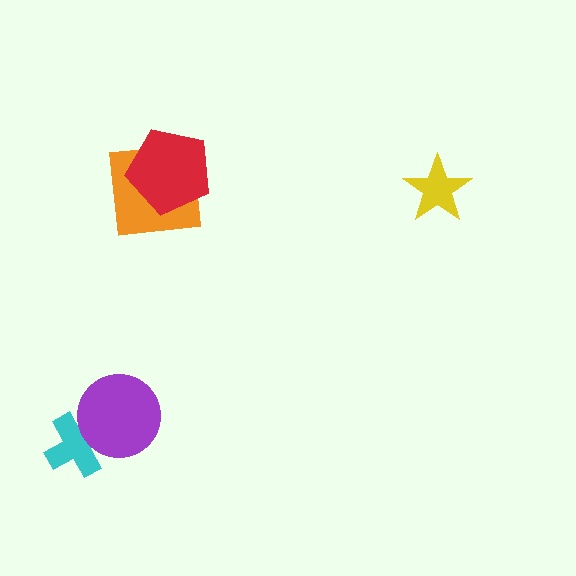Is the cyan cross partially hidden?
Yes, it is partially covered by another shape.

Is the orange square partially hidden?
Yes, it is partially covered by another shape.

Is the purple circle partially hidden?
No, no other shape covers it.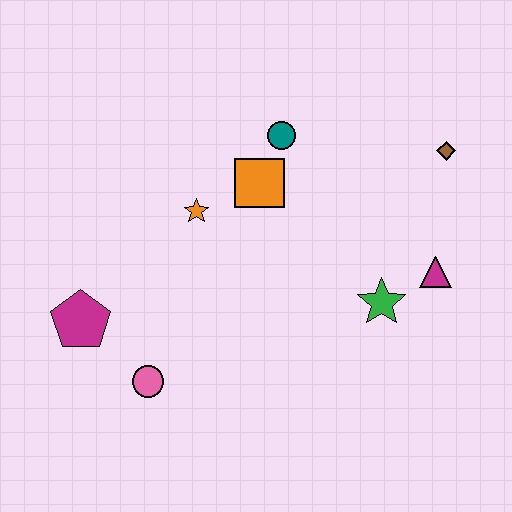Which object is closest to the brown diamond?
The magenta triangle is closest to the brown diamond.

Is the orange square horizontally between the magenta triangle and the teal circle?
No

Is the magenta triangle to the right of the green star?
Yes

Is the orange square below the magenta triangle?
No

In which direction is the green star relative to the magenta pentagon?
The green star is to the right of the magenta pentagon.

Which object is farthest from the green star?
The magenta pentagon is farthest from the green star.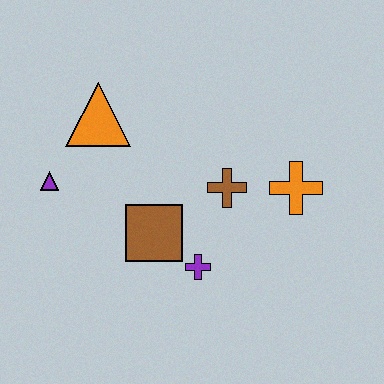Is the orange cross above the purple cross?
Yes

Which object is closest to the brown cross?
The orange cross is closest to the brown cross.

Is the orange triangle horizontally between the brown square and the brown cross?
No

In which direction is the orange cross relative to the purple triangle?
The orange cross is to the right of the purple triangle.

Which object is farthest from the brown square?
The orange cross is farthest from the brown square.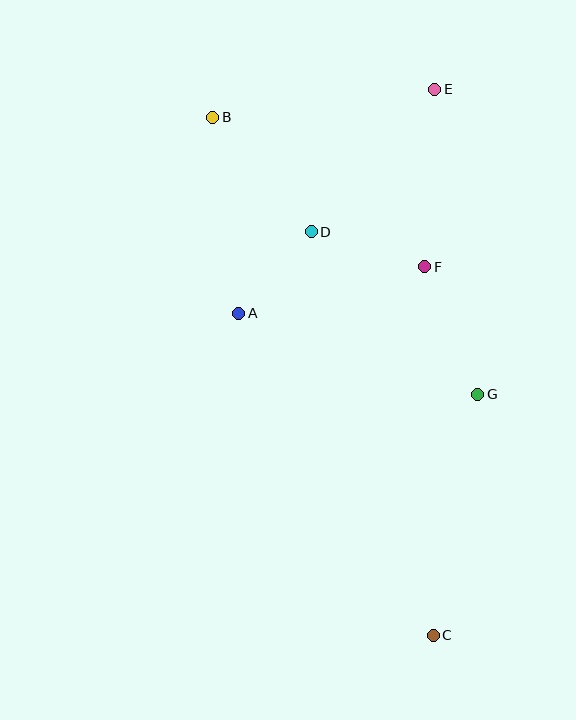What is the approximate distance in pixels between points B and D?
The distance between B and D is approximately 151 pixels.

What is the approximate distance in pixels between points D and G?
The distance between D and G is approximately 233 pixels.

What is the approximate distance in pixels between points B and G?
The distance between B and G is approximately 383 pixels.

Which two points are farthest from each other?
Points B and C are farthest from each other.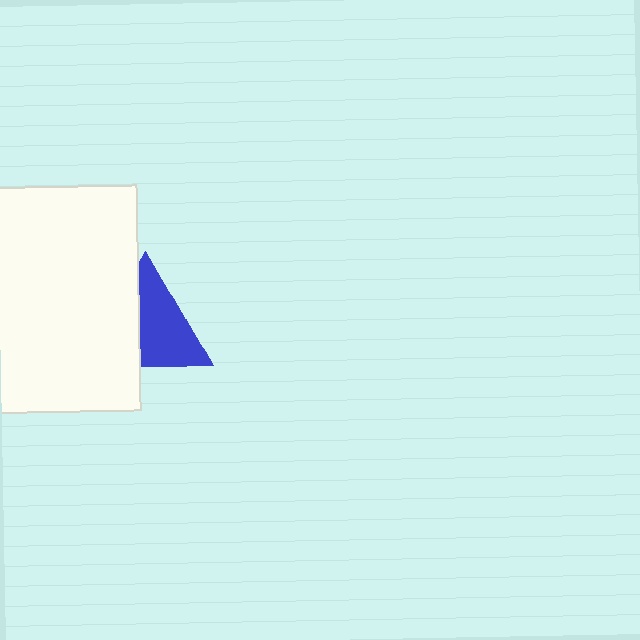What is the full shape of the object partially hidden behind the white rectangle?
The partially hidden object is a blue triangle.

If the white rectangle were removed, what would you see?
You would see the complete blue triangle.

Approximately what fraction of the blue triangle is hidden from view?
Roughly 40% of the blue triangle is hidden behind the white rectangle.